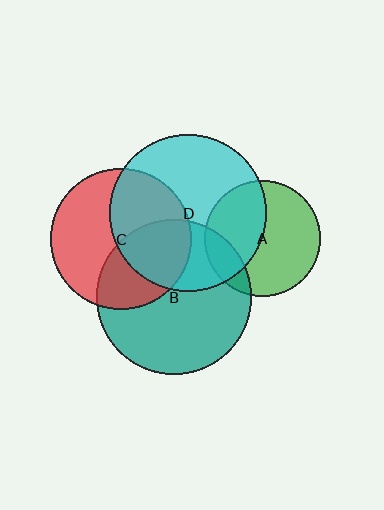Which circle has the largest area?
Circle D (cyan).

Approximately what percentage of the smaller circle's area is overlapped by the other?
Approximately 45%.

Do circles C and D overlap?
Yes.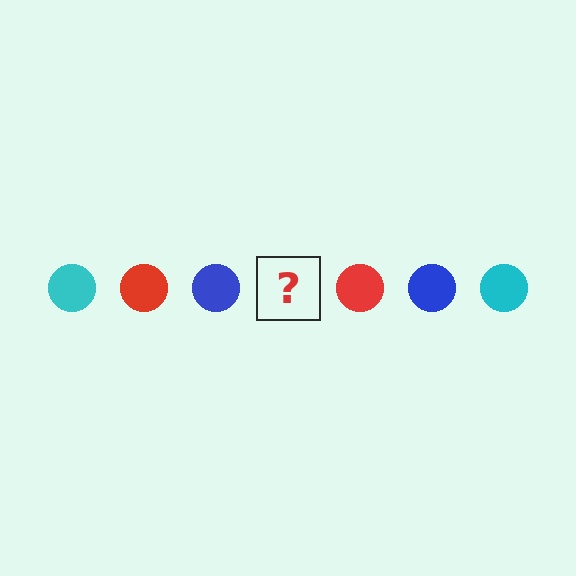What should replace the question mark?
The question mark should be replaced with a cyan circle.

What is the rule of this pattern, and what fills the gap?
The rule is that the pattern cycles through cyan, red, blue circles. The gap should be filled with a cyan circle.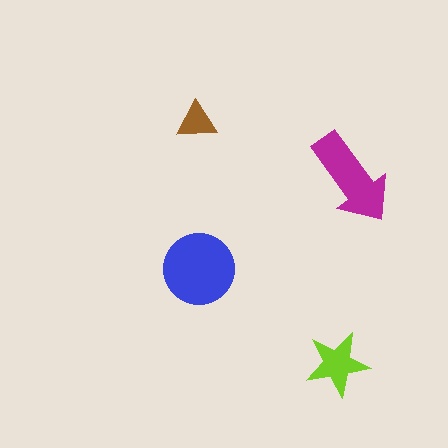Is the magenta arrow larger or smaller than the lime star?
Larger.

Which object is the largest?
The blue circle.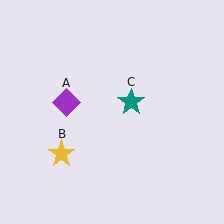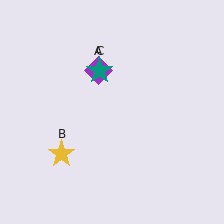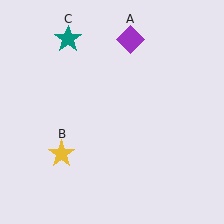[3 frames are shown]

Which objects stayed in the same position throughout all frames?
Yellow star (object B) remained stationary.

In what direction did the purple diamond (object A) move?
The purple diamond (object A) moved up and to the right.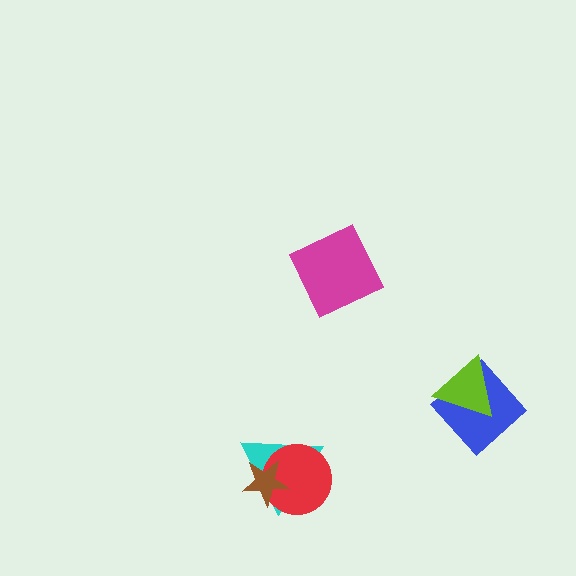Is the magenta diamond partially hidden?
No, no other shape covers it.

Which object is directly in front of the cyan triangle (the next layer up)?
The red circle is directly in front of the cyan triangle.